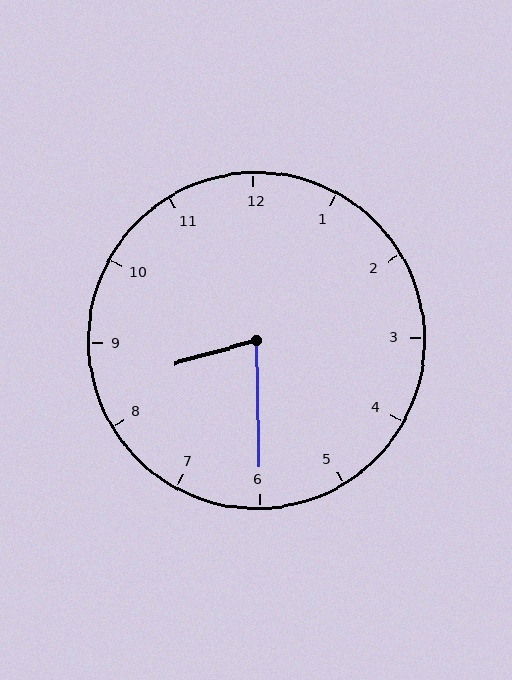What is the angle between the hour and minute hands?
Approximately 75 degrees.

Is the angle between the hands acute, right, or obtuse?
It is acute.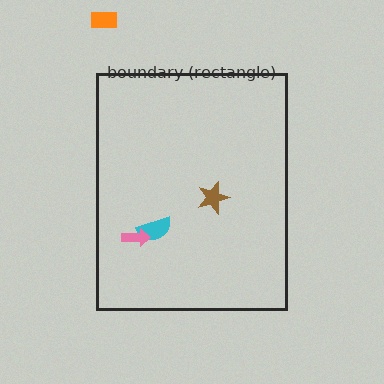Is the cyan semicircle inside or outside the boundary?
Inside.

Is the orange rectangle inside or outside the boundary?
Outside.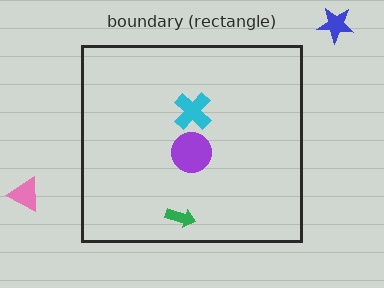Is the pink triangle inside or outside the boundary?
Outside.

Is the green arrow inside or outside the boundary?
Inside.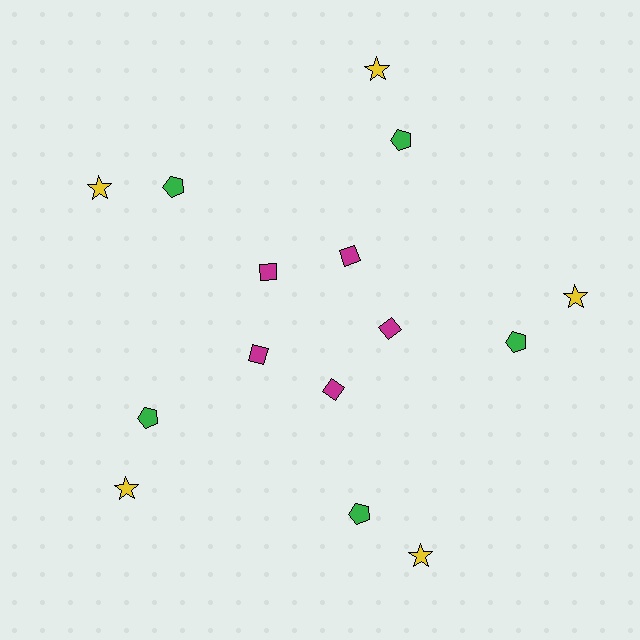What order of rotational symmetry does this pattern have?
This pattern has 5-fold rotational symmetry.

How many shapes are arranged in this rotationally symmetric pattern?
There are 15 shapes, arranged in 5 groups of 3.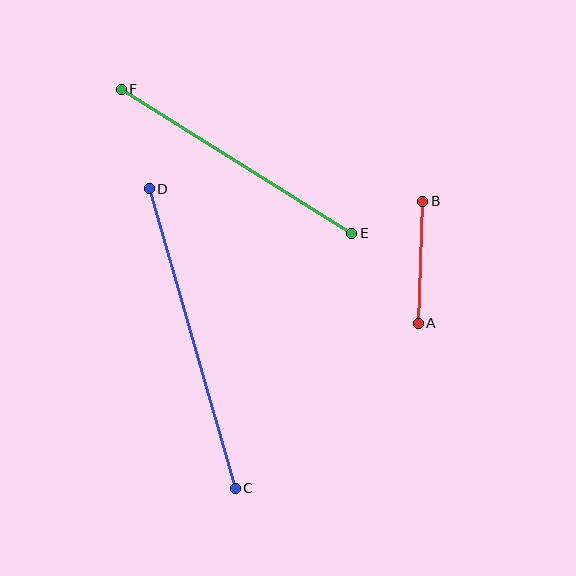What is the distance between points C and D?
The distance is approximately 311 pixels.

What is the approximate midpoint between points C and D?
The midpoint is at approximately (192, 339) pixels.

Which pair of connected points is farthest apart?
Points C and D are farthest apart.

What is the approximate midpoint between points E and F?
The midpoint is at approximately (236, 161) pixels.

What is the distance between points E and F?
The distance is approximately 272 pixels.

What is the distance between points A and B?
The distance is approximately 122 pixels.